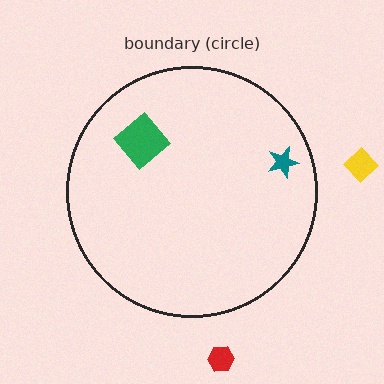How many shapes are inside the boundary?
2 inside, 2 outside.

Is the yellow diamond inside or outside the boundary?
Outside.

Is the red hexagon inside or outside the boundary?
Outside.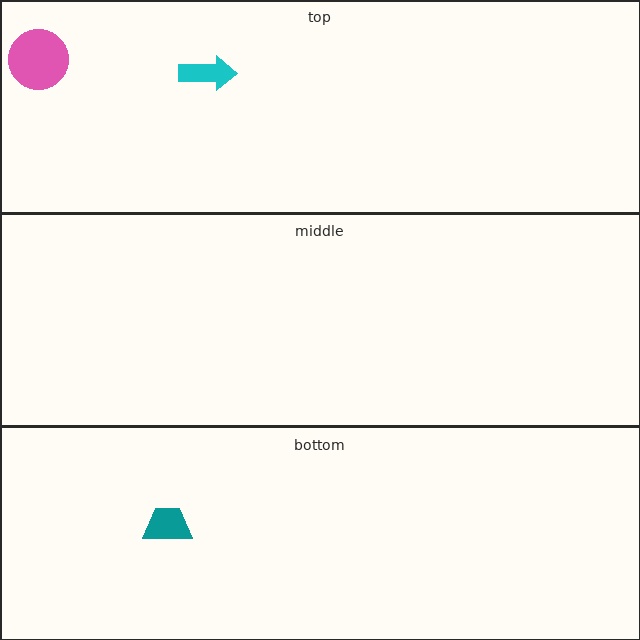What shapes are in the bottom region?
The teal trapezoid.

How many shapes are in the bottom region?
1.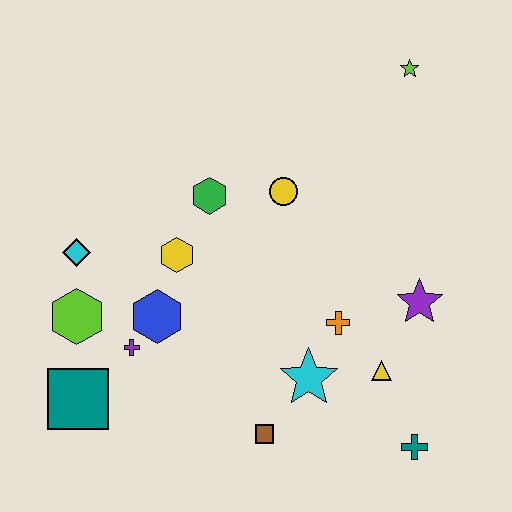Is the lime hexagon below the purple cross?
No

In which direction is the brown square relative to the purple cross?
The brown square is to the right of the purple cross.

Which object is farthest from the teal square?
The lime star is farthest from the teal square.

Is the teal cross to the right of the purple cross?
Yes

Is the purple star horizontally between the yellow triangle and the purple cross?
No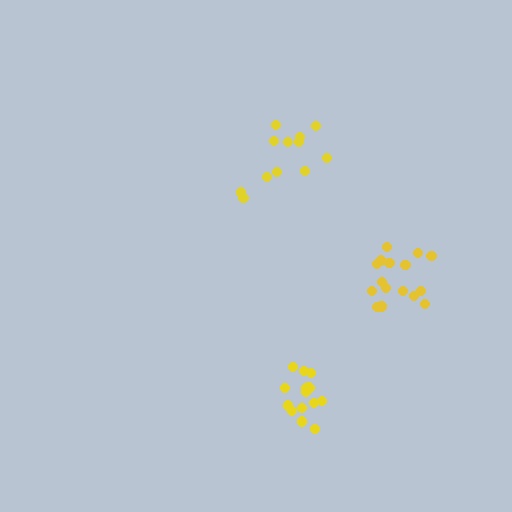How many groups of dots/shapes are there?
There are 3 groups.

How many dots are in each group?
Group 1: 15 dots, Group 2: 12 dots, Group 3: 16 dots (43 total).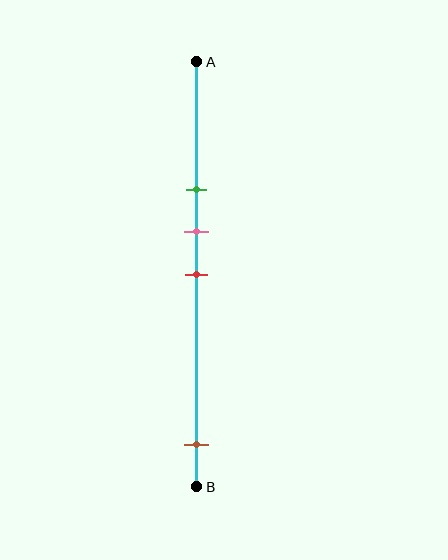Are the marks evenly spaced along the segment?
No, the marks are not evenly spaced.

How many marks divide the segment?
There are 4 marks dividing the segment.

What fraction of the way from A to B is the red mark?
The red mark is approximately 50% (0.5) of the way from A to B.